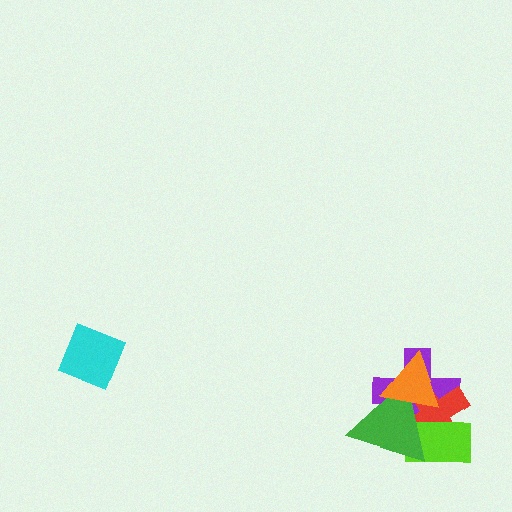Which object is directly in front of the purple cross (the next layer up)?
The red cross is directly in front of the purple cross.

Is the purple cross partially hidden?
Yes, it is partially covered by another shape.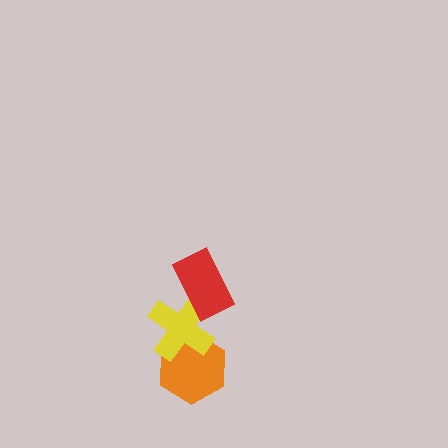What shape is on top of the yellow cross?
The red rectangle is on top of the yellow cross.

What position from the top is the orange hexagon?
The orange hexagon is 3rd from the top.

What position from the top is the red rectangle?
The red rectangle is 1st from the top.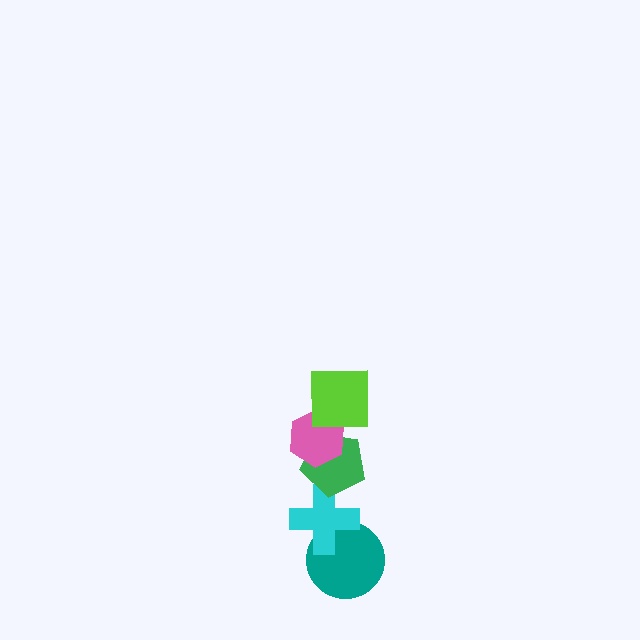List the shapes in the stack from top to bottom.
From top to bottom: the lime square, the pink hexagon, the green pentagon, the cyan cross, the teal circle.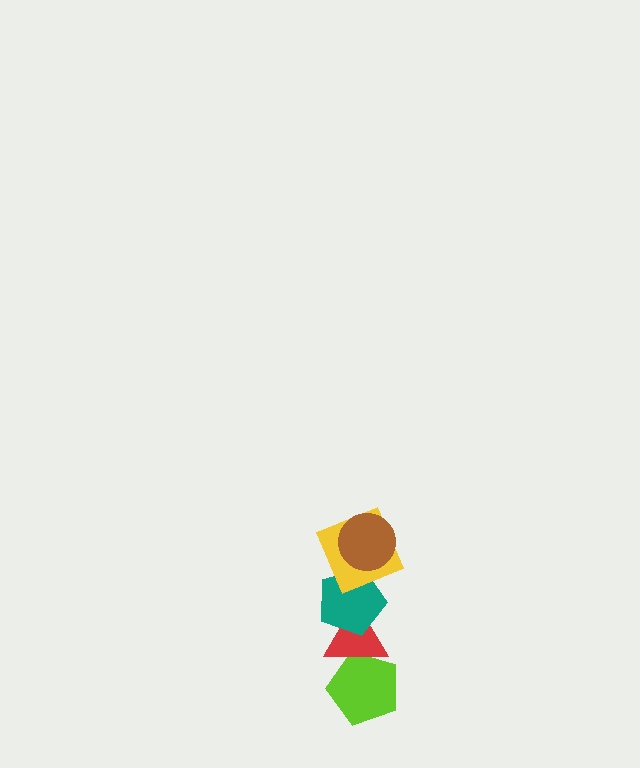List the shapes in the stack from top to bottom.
From top to bottom: the brown circle, the yellow square, the teal pentagon, the red triangle, the lime pentagon.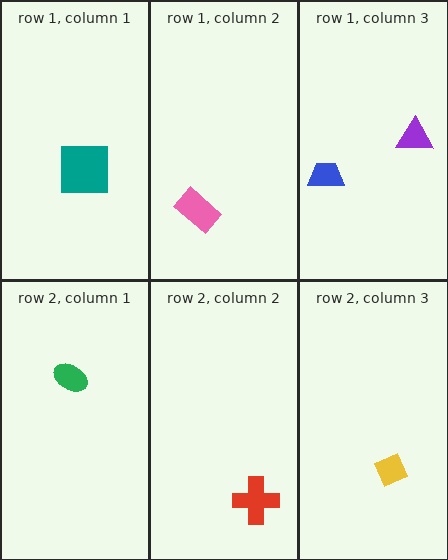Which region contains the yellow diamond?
The row 2, column 3 region.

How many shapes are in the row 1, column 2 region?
1.